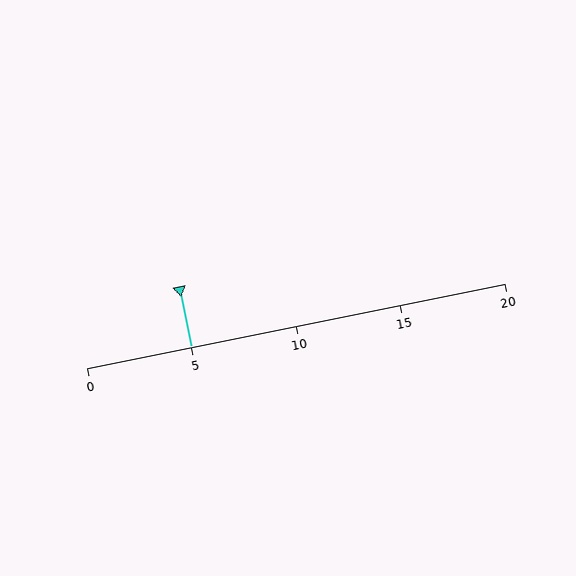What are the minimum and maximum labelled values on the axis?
The axis runs from 0 to 20.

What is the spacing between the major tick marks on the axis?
The major ticks are spaced 5 apart.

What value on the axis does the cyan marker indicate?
The marker indicates approximately 5.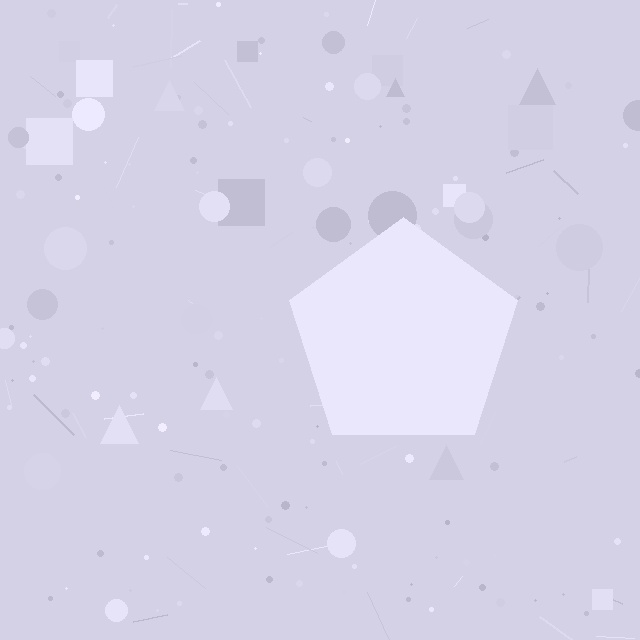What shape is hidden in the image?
A pentagon is hidden in the image.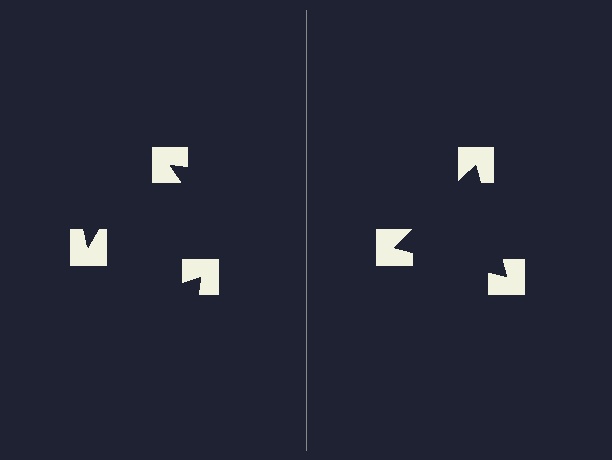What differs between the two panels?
The notched squares are positioned identically on both sides; only the wedge orientations differ. On the right they align to a triangle; on the left they are misaligned.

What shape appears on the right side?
An illusory triangle.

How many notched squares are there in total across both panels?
6 — 3 on each side.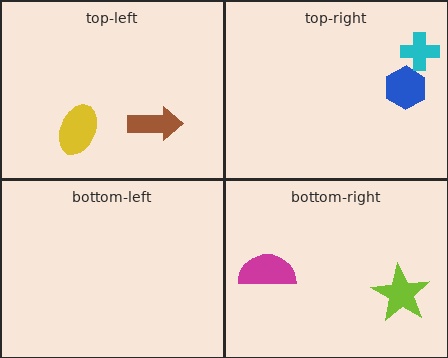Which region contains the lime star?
The bottom-right region.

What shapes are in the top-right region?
The blue hexagon, the cyan cross.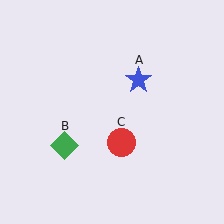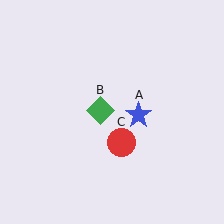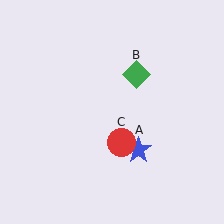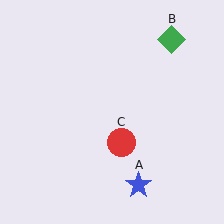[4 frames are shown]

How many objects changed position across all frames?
2 objects changed position: blue star (object A), green diamond (object B).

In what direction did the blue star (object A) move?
The blue star (object A) moved down.